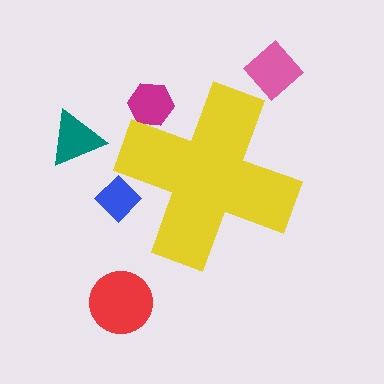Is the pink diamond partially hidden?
No, the pink diamond is fully visible.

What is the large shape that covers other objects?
A yellow cross.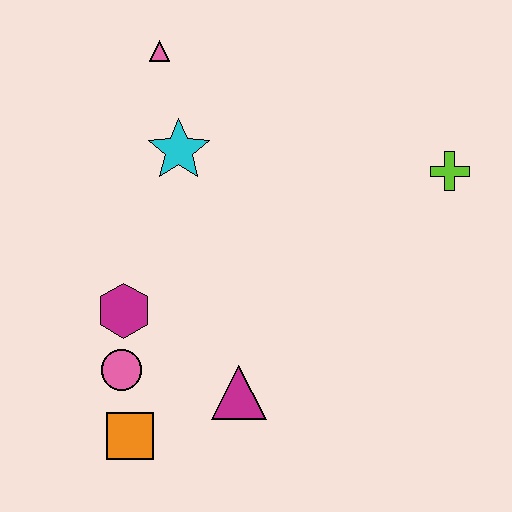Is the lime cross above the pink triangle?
No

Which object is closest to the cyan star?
The pink triangle is closest to the cyan star.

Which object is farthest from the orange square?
The lime cross is farthest from the orange square.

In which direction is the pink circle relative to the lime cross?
The pink circle is to the left of the lime cross.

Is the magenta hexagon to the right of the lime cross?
No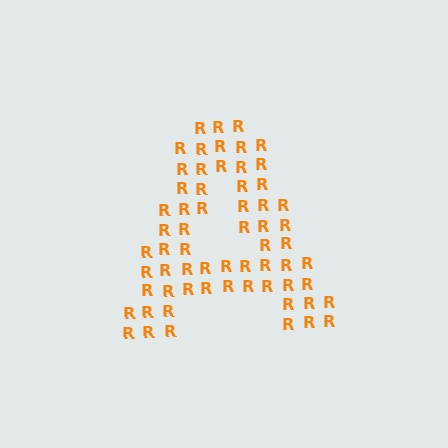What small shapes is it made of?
It is made of small letter R's.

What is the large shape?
The large shape is the letter A.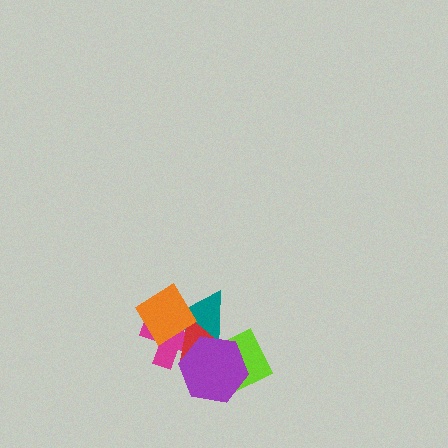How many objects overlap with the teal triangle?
5 objects overlap with the teal triangle.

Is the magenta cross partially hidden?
Yes, it is partially covered by another shape.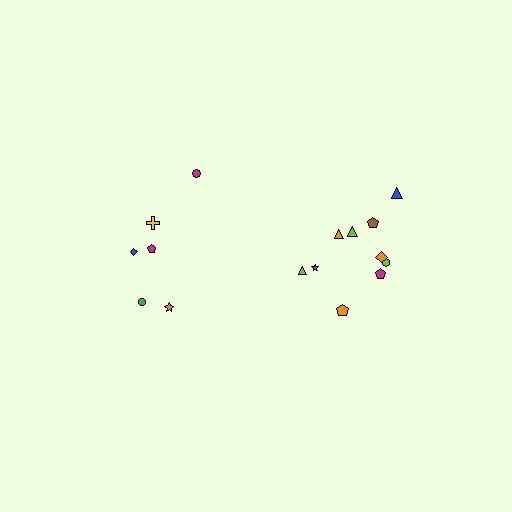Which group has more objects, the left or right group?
The right group.